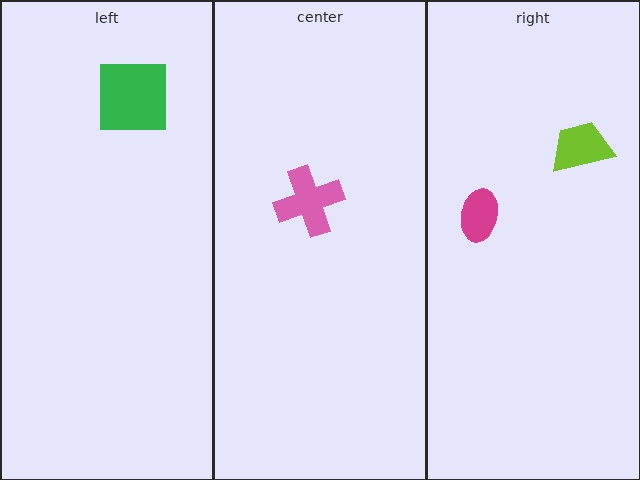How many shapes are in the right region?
2.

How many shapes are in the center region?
1.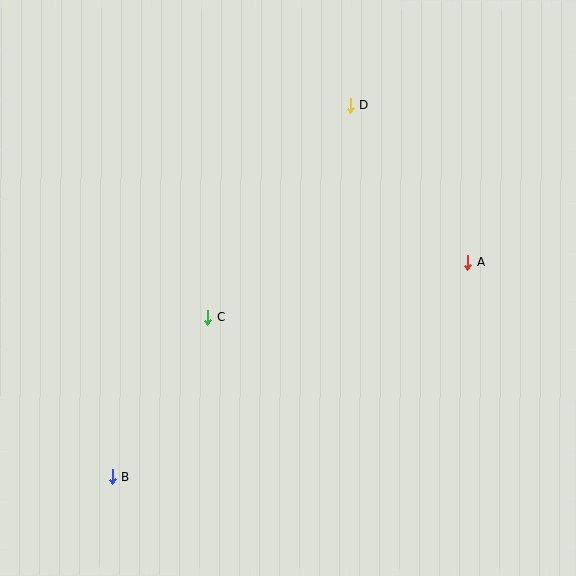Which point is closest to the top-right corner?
Point D is closest to the top-right corner.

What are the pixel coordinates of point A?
Point A is at (468, 262).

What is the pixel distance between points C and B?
The distance between C and B is 186 pixels.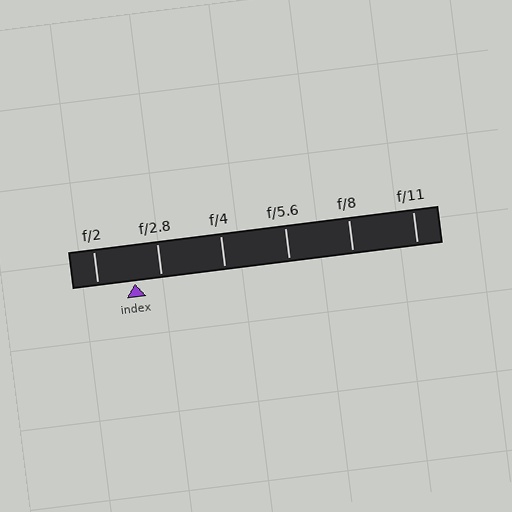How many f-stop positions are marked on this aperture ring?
There are 6 f-stop positions marked.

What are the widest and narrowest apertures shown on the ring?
The widest aperture shown is f/2 and the narrowest is f/11.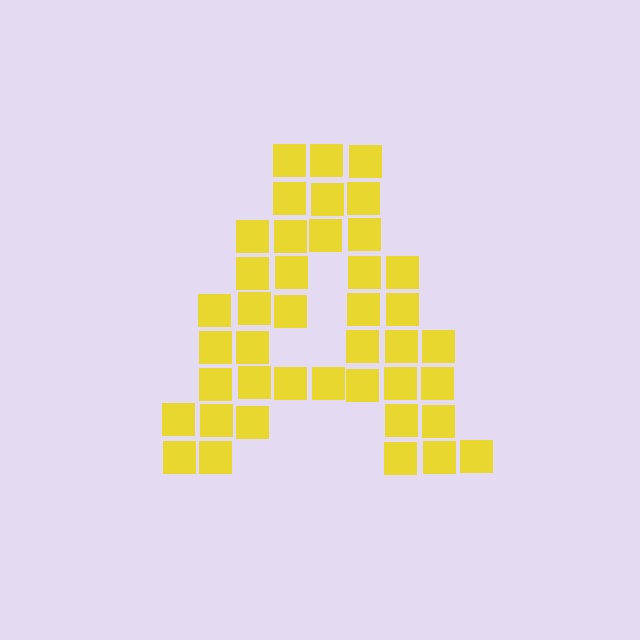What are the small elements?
The small elements are squares.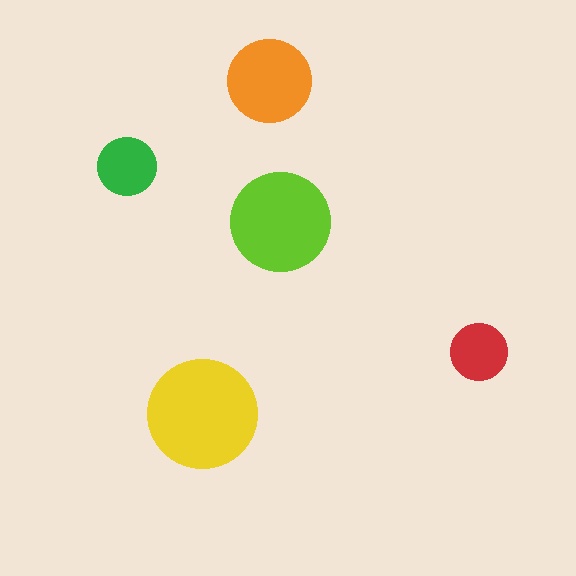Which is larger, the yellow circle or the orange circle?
The yellow one.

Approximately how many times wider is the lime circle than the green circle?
About 1.5 times wider.